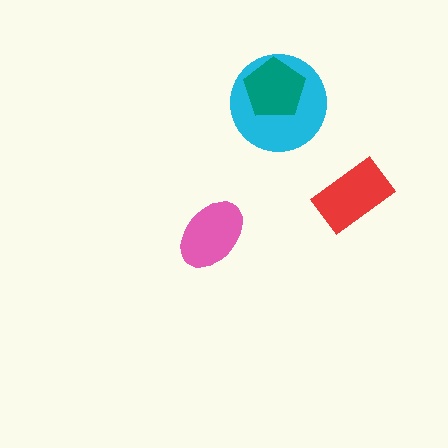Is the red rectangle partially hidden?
No, no other shape covers it.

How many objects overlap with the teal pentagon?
1 object overlaps with the teal pentagon.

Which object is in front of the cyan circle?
The teal pentagon is in front of the cyan circle.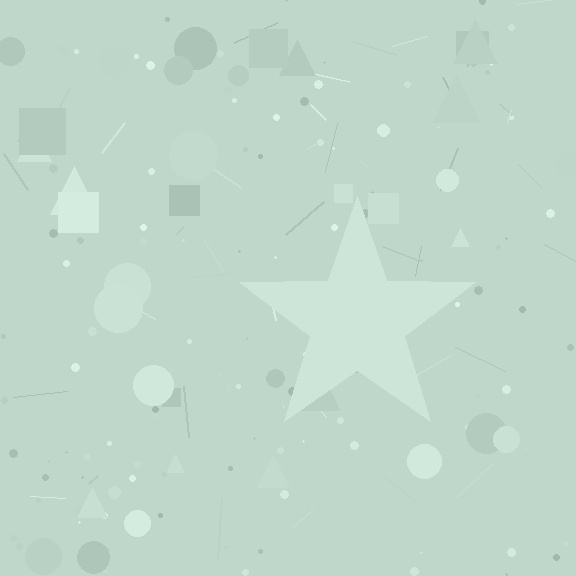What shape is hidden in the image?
A star is hidden in the image.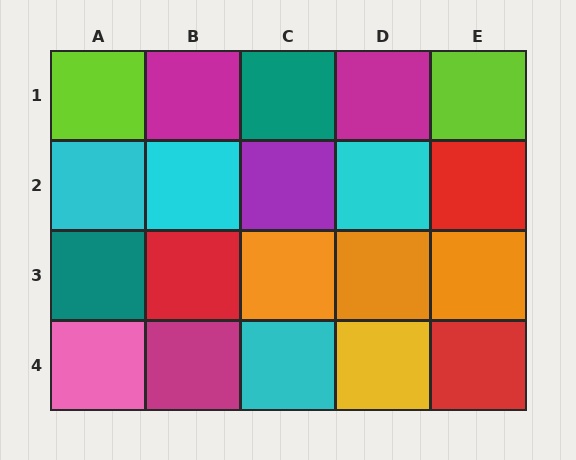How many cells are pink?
1 cell is pink.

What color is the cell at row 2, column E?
Red.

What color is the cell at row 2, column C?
Purple.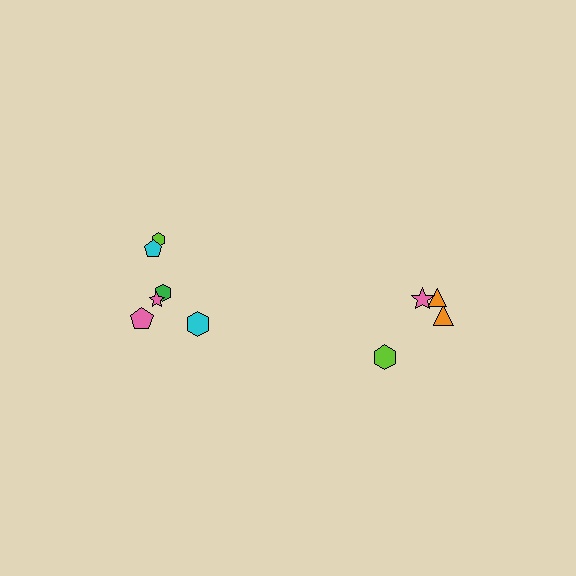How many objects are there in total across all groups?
There are 10 objects.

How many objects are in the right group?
There are 4 objects.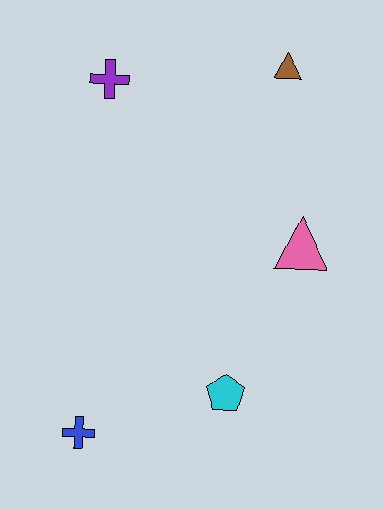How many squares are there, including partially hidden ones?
There are no squares.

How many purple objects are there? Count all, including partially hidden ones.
There is 1 purple object.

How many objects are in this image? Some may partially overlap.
There are 5 objects.